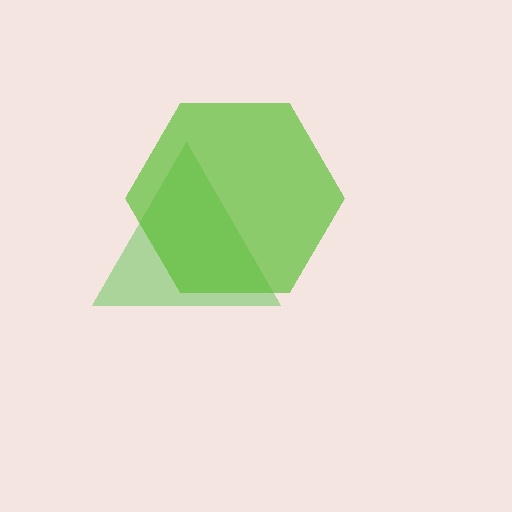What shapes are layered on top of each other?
The layered shapes are: a green triangle, a lime hexagon.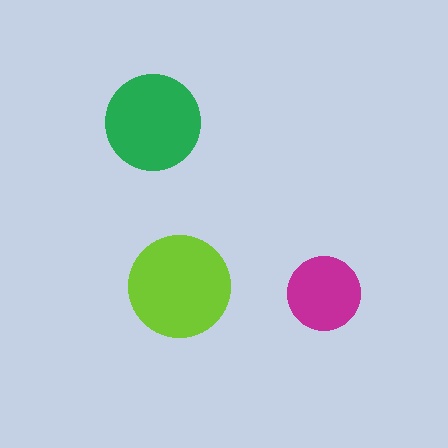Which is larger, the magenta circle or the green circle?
The green one.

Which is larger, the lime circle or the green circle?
The lime one.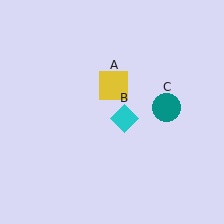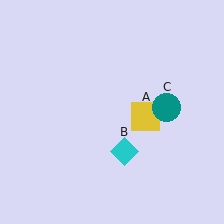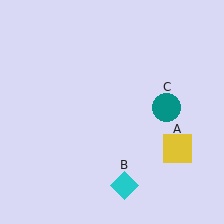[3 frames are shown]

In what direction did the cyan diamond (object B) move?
The cyan diamond (object B) moved down.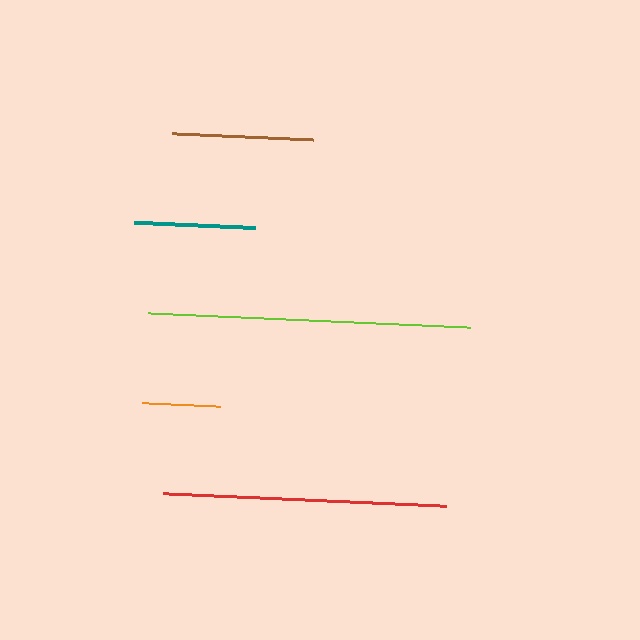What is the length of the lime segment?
The lime segment is approximately 322 pixels long.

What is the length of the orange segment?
The orange segment is approximately 78 pixels long.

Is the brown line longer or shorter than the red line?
The red line is longer than the brown line.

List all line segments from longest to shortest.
From longest to shortest: lime, red, brown, teal, orange.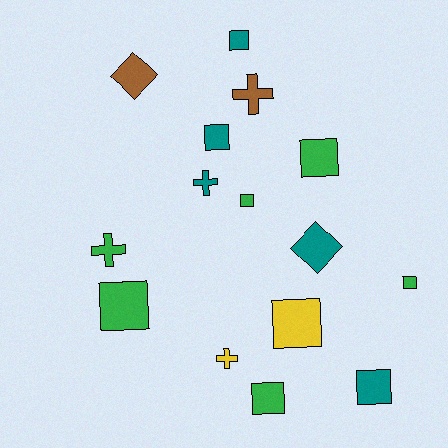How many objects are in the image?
There are 15 objects.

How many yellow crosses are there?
There is 1 yellow cross.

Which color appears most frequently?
Green, with 6 objects.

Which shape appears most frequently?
Square, with 9 objects.